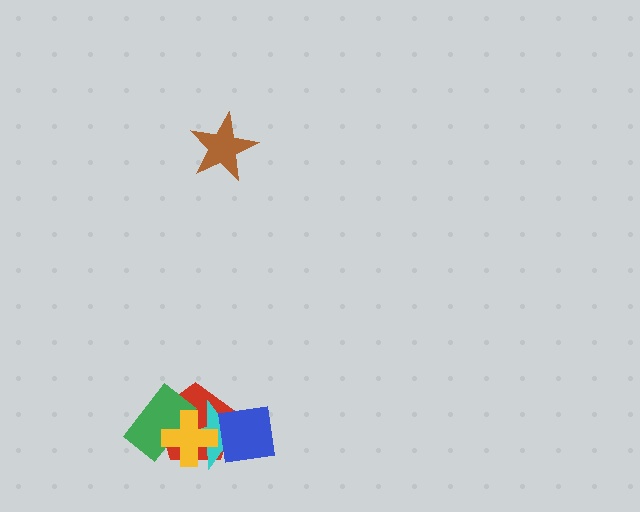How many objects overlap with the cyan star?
4 objects overlap with the cyan star.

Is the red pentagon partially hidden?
Yes, it is partially covered by another shape.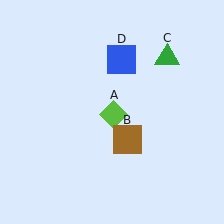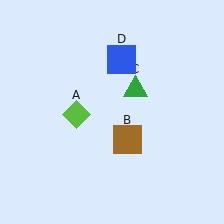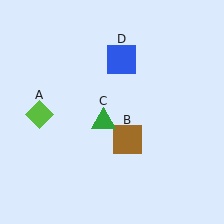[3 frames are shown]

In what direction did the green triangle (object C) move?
The green triangle (object C) moved down and to the left.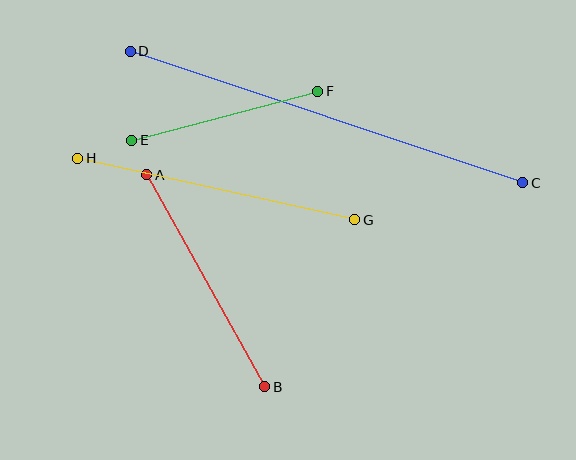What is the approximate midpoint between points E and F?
The midpoint is at approximately (225, 116) pixels.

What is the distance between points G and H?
The distance is approximately 284 pixels.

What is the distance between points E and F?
The distance is approximately 193 pixels.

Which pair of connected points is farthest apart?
Points C and D are farthest apart.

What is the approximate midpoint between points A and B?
The midpoint is at approximately (206, 281) pixels.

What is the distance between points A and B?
The distance is approximately 242 pixels.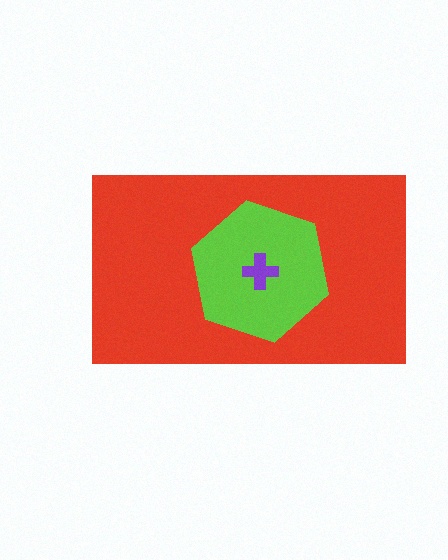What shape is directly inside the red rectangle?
The lime hexagon.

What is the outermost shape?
The red rectangle.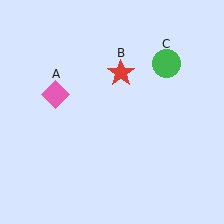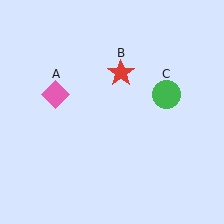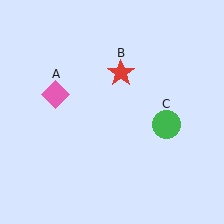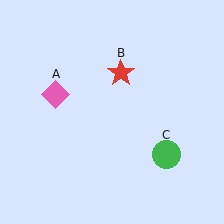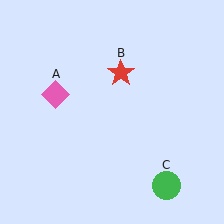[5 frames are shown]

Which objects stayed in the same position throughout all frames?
Pink diamond (object A) and red star (object B) remained stationary.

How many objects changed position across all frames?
1 object changed position: green circle (object C).